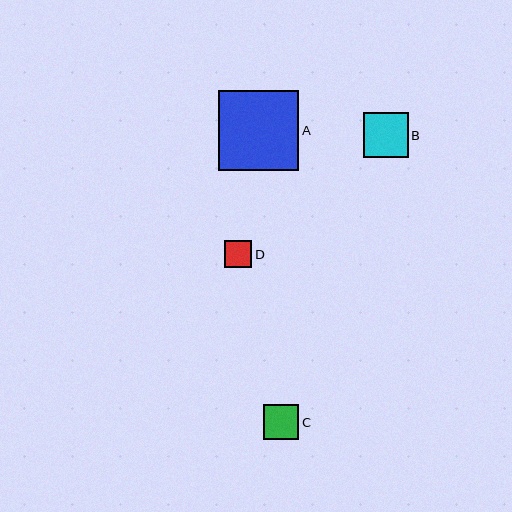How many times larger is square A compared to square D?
Square A is approximately 3.0 times the size of square D.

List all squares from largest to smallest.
From largest to smallest: A, B, C, D.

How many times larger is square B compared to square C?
Square B is approximately 1.3 times the size of square C.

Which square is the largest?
Square A is the largest with a size of approximately 80 pixels.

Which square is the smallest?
Square D is the smallest with a size of approximately 27 pixels.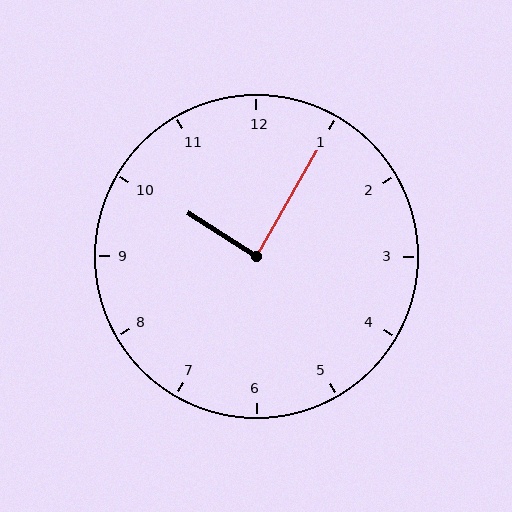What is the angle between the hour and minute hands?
Approximately 88 degrees.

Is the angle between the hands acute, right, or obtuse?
It is right.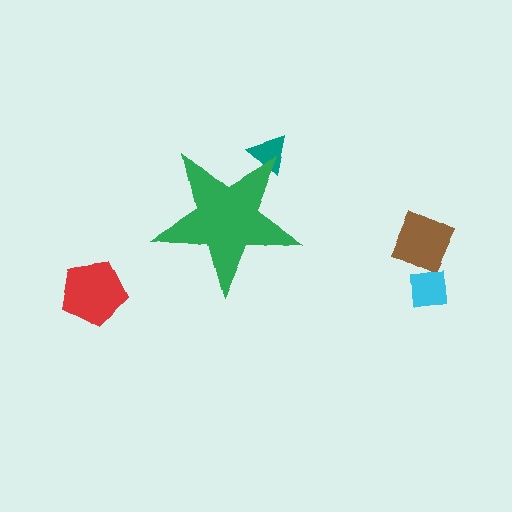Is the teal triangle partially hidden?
Yes, the teal triangle is partially hidden behind the green star.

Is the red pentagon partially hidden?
No, the red pentagon is fully visible.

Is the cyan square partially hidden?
No, the cyan square is fully visible.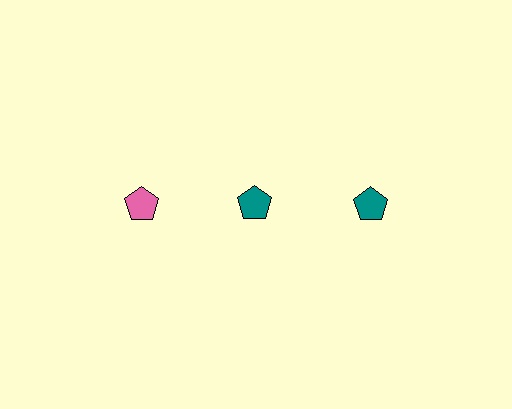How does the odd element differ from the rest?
It has a different color: pink instead of teal.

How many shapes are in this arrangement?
There are 3 shapes arranged in a grid pattern.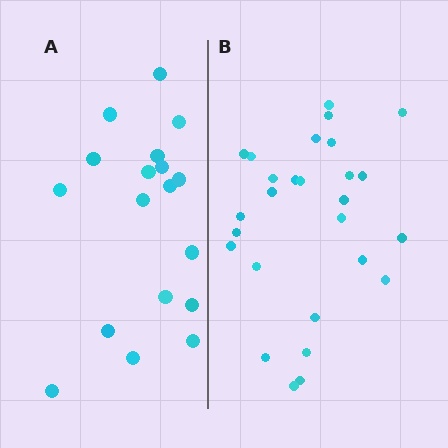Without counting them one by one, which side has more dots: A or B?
Region B (the right region) has more dots.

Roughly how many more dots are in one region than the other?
Region B has roughly 8 or so more dots than region A.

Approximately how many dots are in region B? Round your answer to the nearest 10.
About 30 dots. (The exact count is 27, which rounds to 30.)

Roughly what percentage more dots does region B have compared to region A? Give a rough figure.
About 50% more.